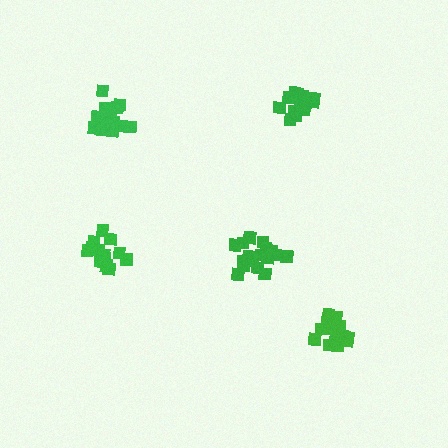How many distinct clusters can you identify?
There are 5 distinct clusters.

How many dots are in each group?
Group 1: 18 dots, Group 2: 18 dots, Group 3: 15 dots, Group 4: 19 dots, Group 5: 15 dots (85 total).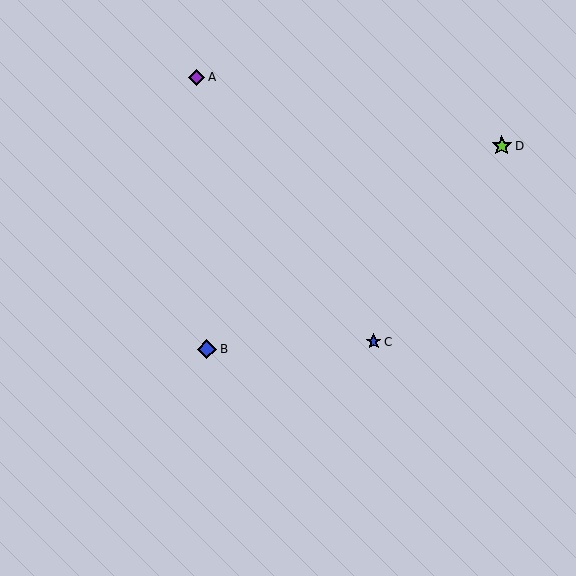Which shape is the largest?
The lime star (labeled D) is the largest.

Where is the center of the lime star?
The center of the lime star is at (502, 146).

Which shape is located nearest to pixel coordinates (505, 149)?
The lime star (labeled D) at (502, 146) is nearest to that location.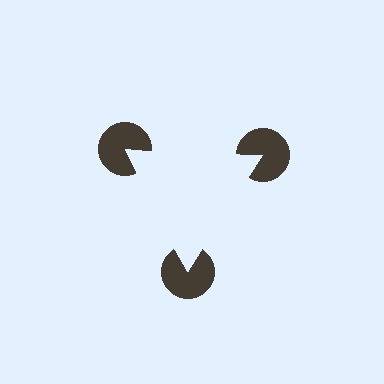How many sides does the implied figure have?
3 sides.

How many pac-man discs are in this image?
There are 3 — one at each vertex of the illusory triangle.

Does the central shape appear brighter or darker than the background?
It typically appears slightly brighter than the background, even though no actual brightness change is drawn.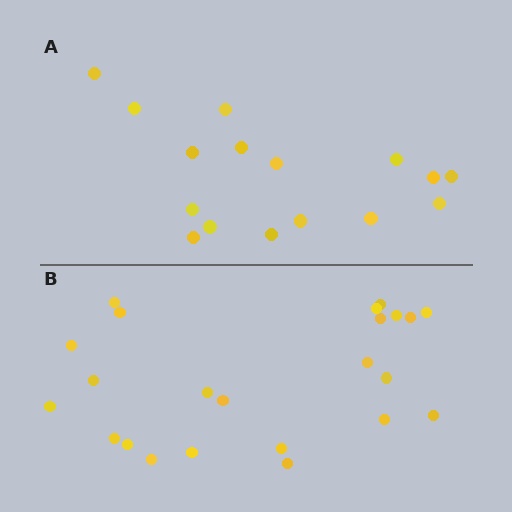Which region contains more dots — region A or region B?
Region B (the bottom region) has more dots.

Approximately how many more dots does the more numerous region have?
Region B has roughly 8 or so more dots than region A.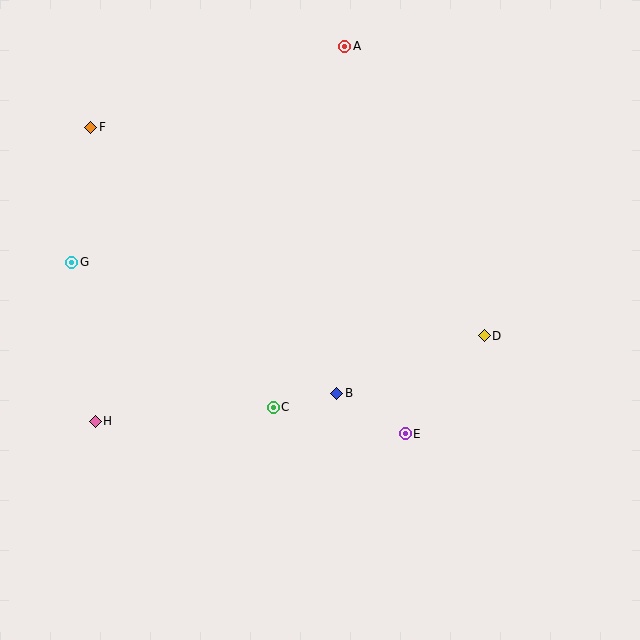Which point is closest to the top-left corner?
Point F is closest to the top-left corner.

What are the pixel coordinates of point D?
Point D is at (484, 336).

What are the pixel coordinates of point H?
Point H is at (95, 421).